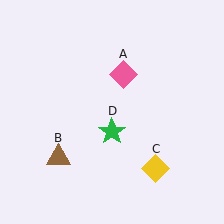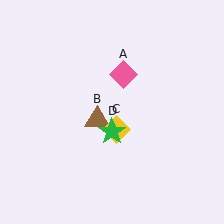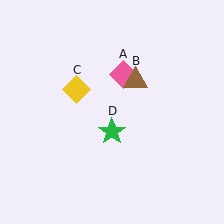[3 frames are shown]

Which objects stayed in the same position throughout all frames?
Pink diamond (object A) and green star (object D) remained stationary.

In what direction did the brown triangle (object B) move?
The brown triangle (object B) moved up and to the right.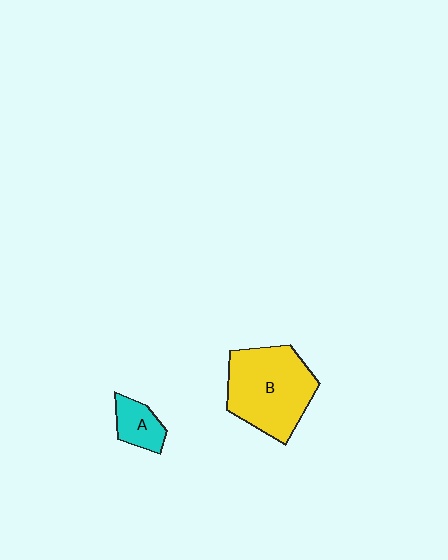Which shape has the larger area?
Shape B (yellow).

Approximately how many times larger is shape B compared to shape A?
Approximately 3.2 times.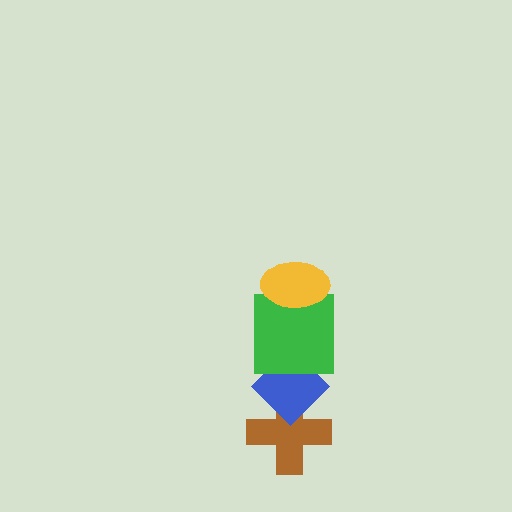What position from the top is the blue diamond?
The blue diamond is 3rd from the top.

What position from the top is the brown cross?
The brown cross is 4th from the top.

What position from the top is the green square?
The green square is 2nd from the top.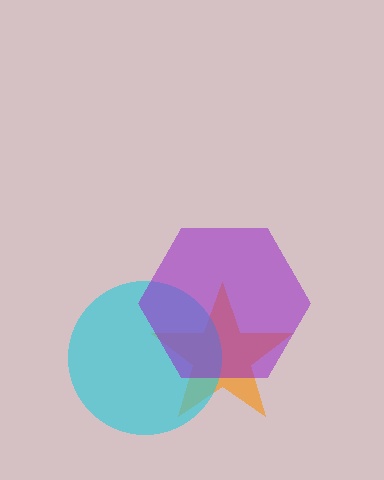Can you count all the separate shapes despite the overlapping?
Yes, there are 3 separate shapes.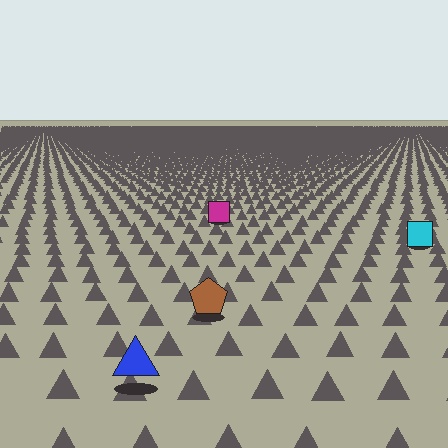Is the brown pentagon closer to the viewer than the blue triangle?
No. The blue triangle is closer — you can tell from the texture gradient: the ground texture is coarser near it.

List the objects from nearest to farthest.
From nearest to farthest: the blue triangle, the brown pentagon, the cyan square, the magenta square.